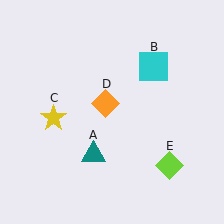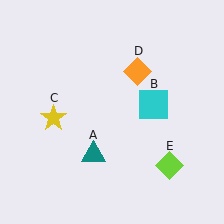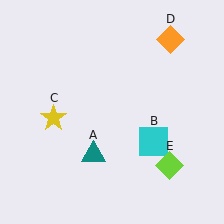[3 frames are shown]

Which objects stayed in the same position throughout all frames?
Teal triangle (object A) and yellow star (object C) and lime diamond (object E) remained stationary.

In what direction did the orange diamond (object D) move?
The orange diamond (object D) moved up and to the right.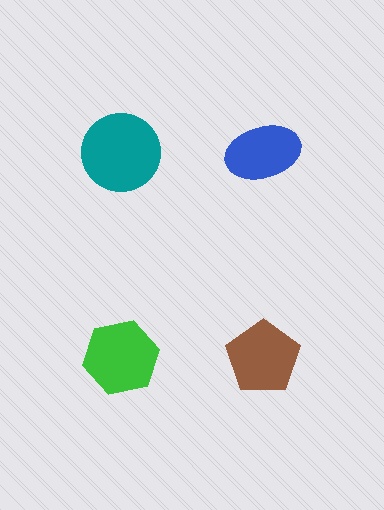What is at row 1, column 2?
A blue ellipse.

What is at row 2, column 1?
A green hexagon.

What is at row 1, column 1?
A teal circle.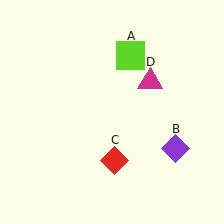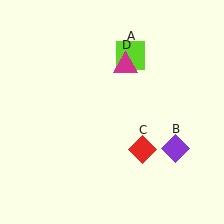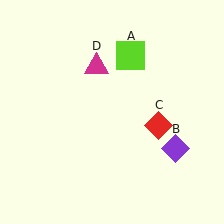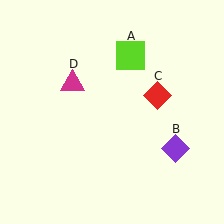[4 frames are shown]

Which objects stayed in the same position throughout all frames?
Lime square (object A) and purple diamond (object B) remained stationary.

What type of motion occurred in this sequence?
The red diamond (object C), magenta triangle (object D) rotated counterclockwise around the center of the scene.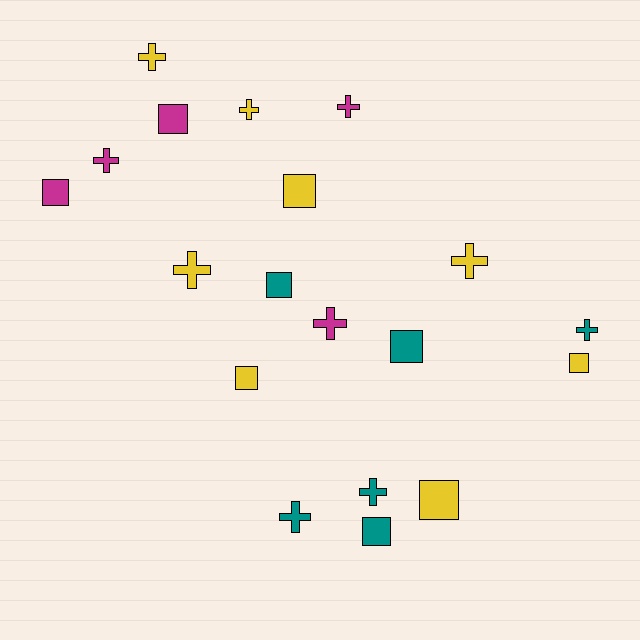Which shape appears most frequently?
Cross, with 10 objects.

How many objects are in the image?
There are 19 objects.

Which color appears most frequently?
Yellow, with 8 objects.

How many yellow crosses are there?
There are 4 yellow crosses.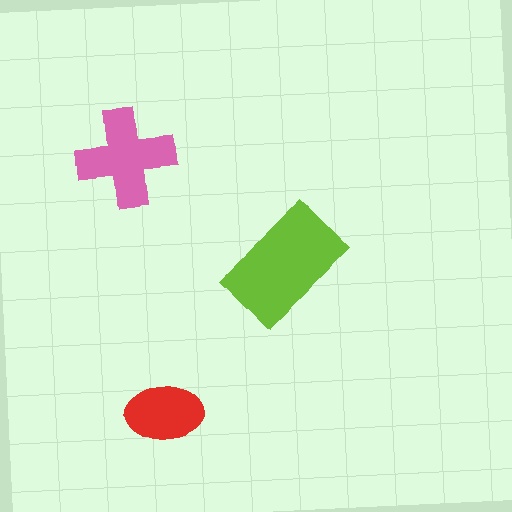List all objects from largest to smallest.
The lime rectangle, the pink cross, the red ellipse.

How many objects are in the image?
There are 3 objects in the image.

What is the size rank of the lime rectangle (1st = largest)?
1st.